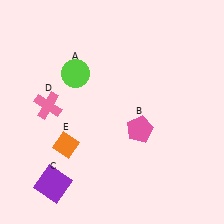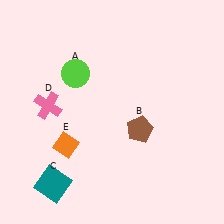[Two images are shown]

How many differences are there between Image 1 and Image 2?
There are 2 differences between the two images.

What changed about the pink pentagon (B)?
In Image 1, B is pink. In Image 2, it changed to brown.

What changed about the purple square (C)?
In Image 1, C is purple. In Image 2, it changed to teal.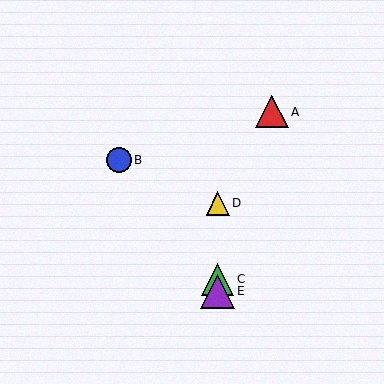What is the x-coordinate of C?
Object C is at x≈218.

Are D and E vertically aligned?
Yes, both are at x≈218.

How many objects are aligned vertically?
3 objects (C, D, E) are aligned vertically.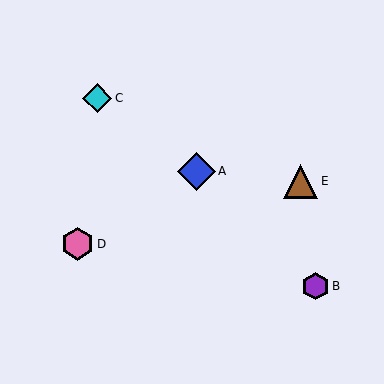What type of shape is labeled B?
Shape B is a purple hexagon.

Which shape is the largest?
The blue diamond (labeled A) is the largest.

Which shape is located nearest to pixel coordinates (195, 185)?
The blue diamond (labeled A) at (196, 171) is nearest to that location.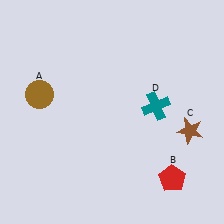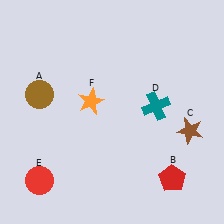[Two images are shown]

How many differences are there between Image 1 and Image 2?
There are 2 differences between the two images.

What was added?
A red circle (E), an orange star (F) were added in Image 2.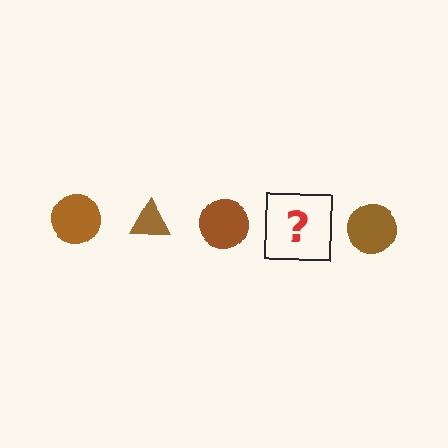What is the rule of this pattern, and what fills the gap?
The rule is that the pattern cycles through circle, triangle shapes in brown. The gap should be filled with a brown triangle.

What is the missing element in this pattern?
The missing element is a brown triangle.